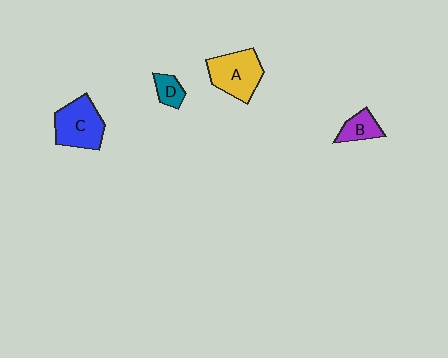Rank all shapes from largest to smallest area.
From largest to smallest: A (yellow), C (blue), B (purple), D (teal).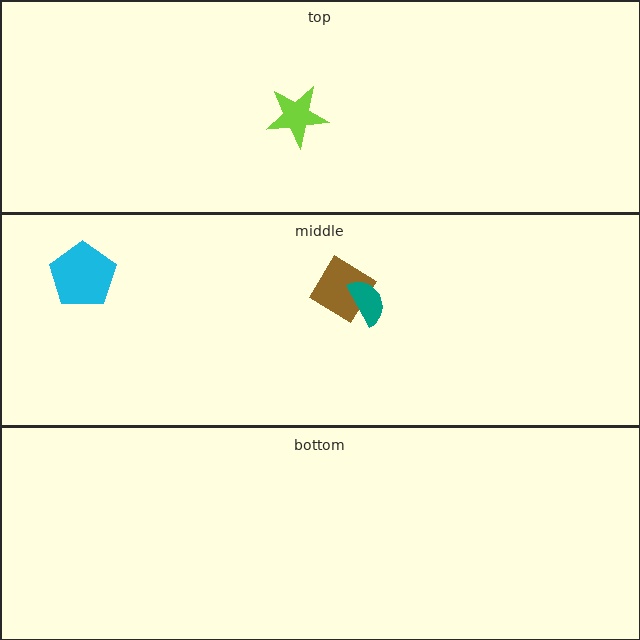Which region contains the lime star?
The top region.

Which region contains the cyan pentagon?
The middle region.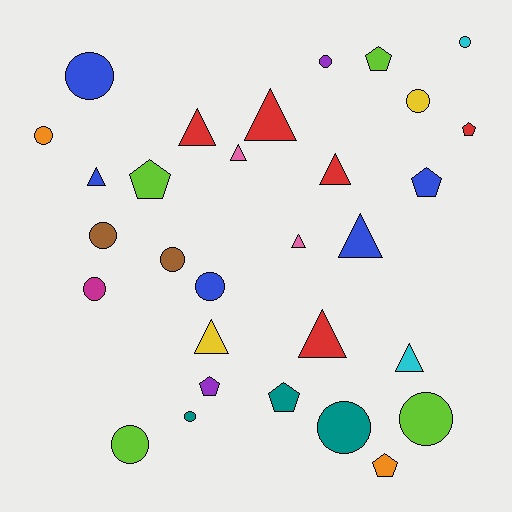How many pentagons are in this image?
There are 7 pentagons.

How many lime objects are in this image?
There are 4 lime objects.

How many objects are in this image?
There are 30 objects.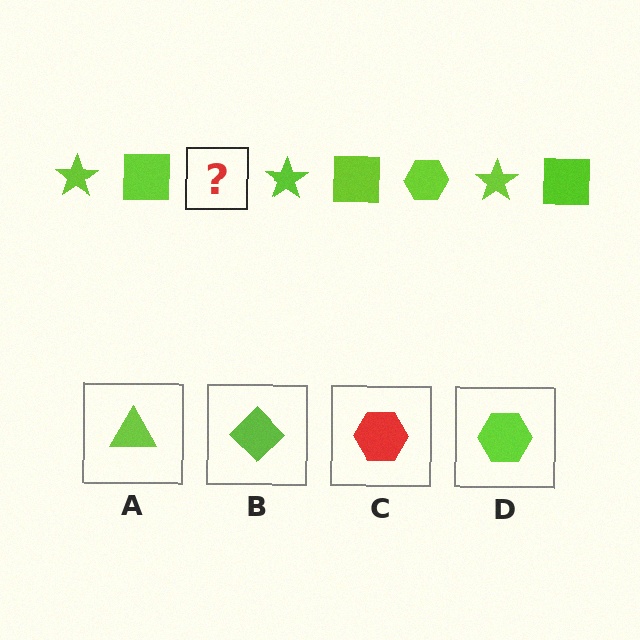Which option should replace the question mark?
Option D.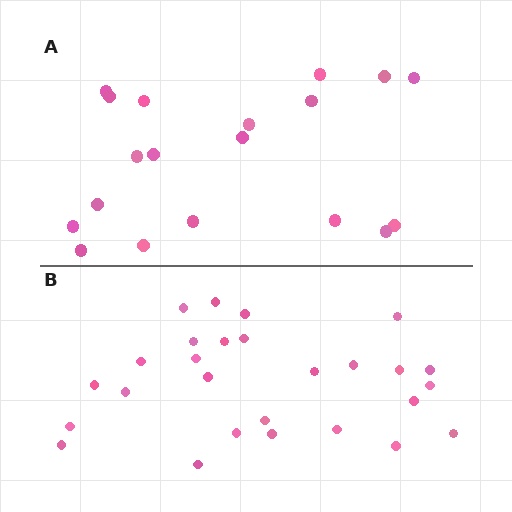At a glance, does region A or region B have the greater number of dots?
Region B (the bottom region) has more dots.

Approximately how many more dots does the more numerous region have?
Region B has roughly 8 or so more dots than region A.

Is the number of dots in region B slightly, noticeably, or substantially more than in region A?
Region B has noticeably more, but not dramatically so. The ratio is roughly 1.4 to 1.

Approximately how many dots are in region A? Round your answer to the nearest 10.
About 20 dots. (The exact count is 19, which rounds to 20.)